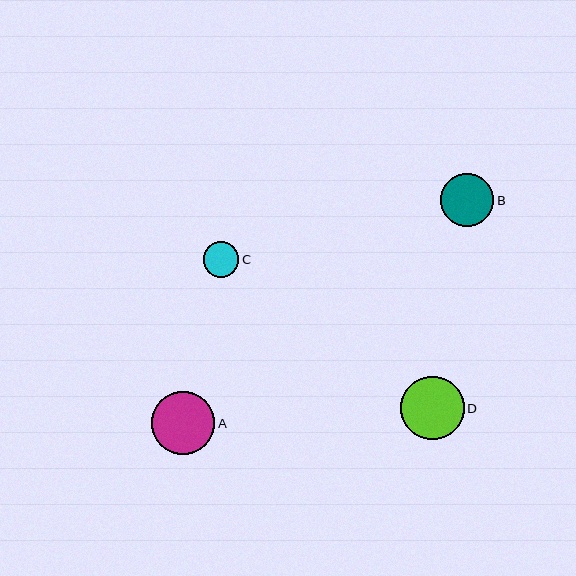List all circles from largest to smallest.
From largest to smallest: D, A, B, C.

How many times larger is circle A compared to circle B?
Circle A is approximately 1.2 times the size of circle B.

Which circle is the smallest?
Circle C is the smallest with a size of approximately 35 pixels.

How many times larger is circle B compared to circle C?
Circle B is approximately 1.5 times the size of circle C.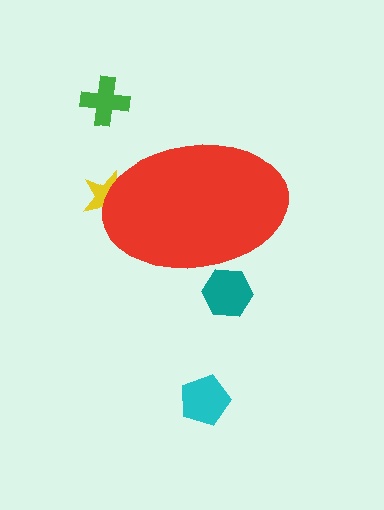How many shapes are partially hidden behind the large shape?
2 shapes are partially hidden.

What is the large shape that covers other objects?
A red ellipse.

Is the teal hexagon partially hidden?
Yes, the teal hexagon is partially hidden behind the red ellipse.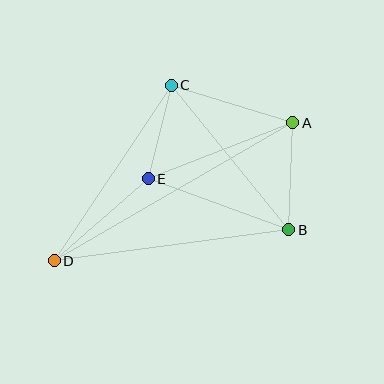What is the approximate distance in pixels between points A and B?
The distance between A and B is approximately 107 pixels.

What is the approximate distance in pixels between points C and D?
The distance between C and D is approximately 211 pixels.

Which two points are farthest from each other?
Points A and D are farthest from each other.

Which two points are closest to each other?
Points C and E are closest to each other.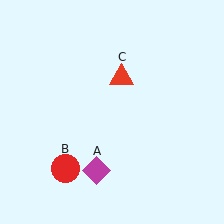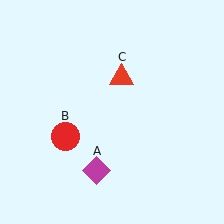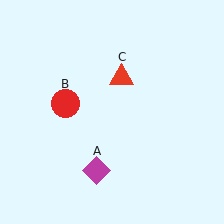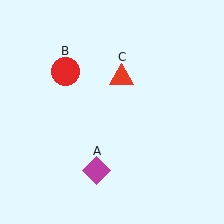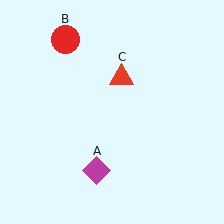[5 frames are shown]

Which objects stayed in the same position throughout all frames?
Magenta diamond (object A) and red triangle (object C) remained stationary.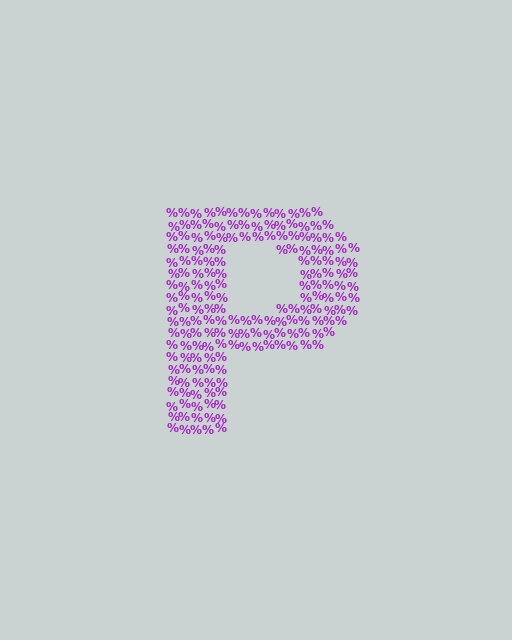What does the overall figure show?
The overall figure shows the letter P.